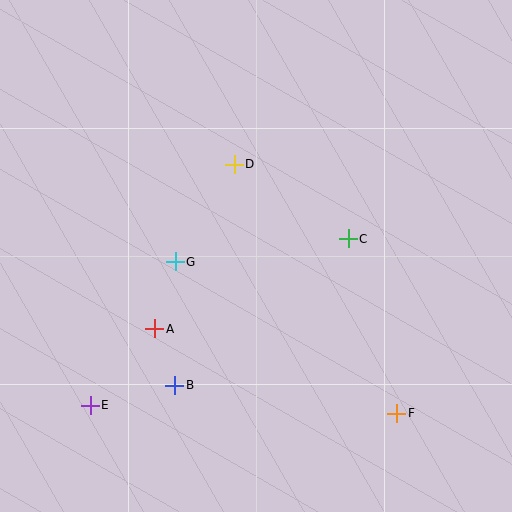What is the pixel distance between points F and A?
The distance between F and A is 256 pixels.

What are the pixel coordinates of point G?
Point G is at (175, 262).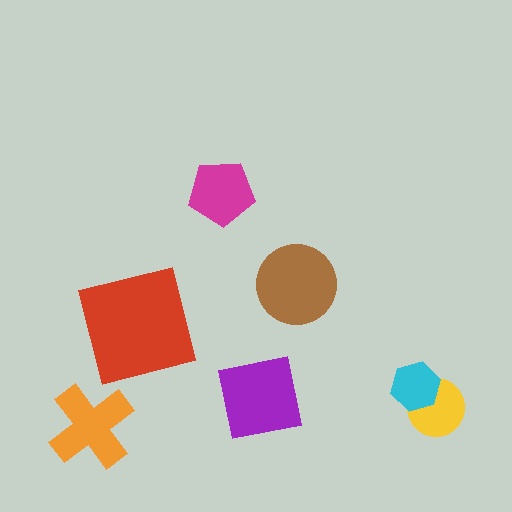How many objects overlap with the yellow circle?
1 object overlaps with the yellow circle.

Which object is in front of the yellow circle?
The cyan hexagon is in front of the yellow circle.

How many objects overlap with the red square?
0 objects overlap with the red square.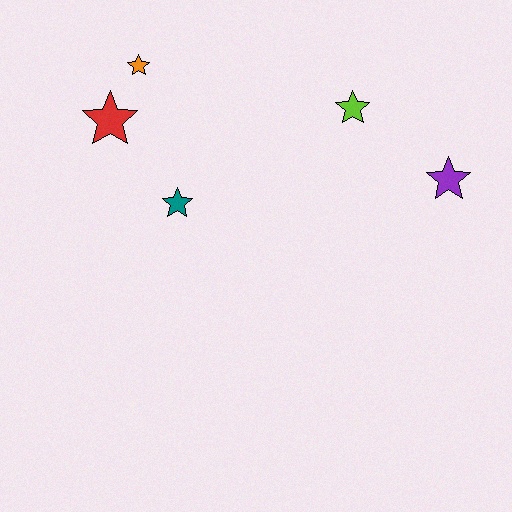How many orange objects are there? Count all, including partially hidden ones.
There is 1 orange object.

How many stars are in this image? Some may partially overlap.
There are 5 stars.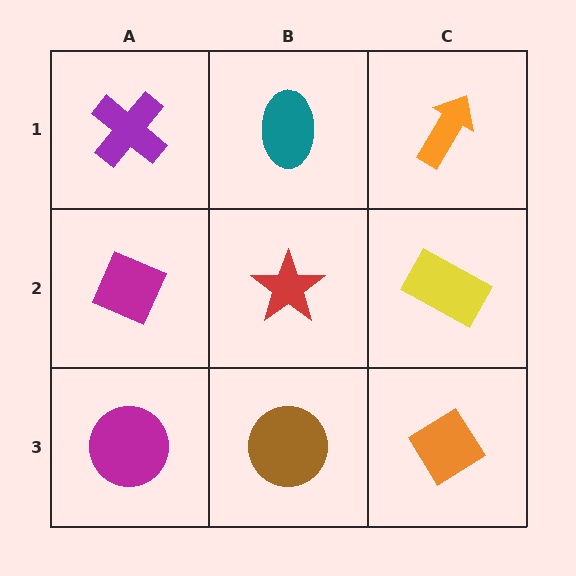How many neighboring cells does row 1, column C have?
2.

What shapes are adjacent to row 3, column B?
A red star (row 2, column B), a magenta circle (row 3, column A), an orange diamond (row 3, column C).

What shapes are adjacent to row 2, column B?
A teal ellipse (row 1, column B), a brown circle (row 3, column B), a magenta diamond (row 2, column A), a yellow rectangle (row 2, column C).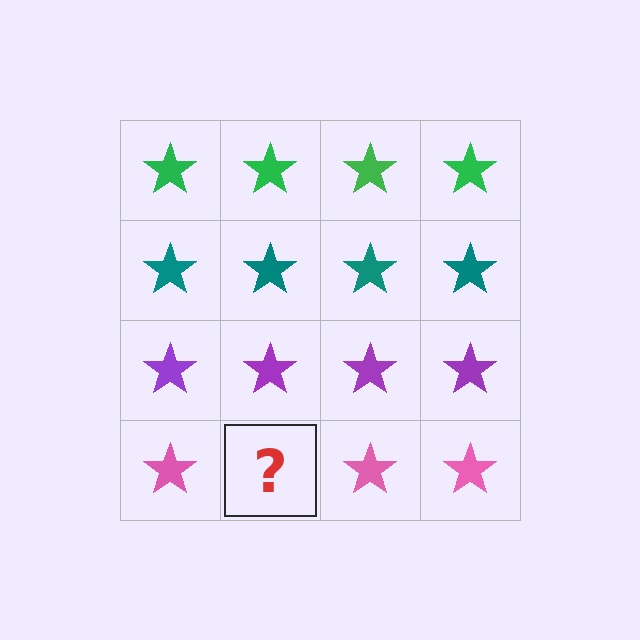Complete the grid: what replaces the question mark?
The question mark should be replaced with a pink star.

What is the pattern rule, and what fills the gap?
The rule is that each row has a consistent color. The gap should be filled with a pink star.